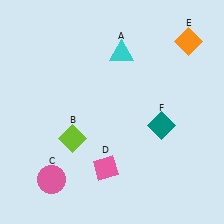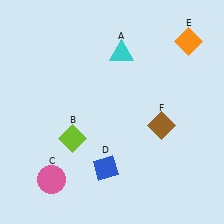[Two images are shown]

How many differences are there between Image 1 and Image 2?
There are 2 differences between the two images.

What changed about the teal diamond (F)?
In Image 1, F is teal. In Image 2, it changed to brown.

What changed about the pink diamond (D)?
In Image 1, D is pink. In Image 2, it changed to blue.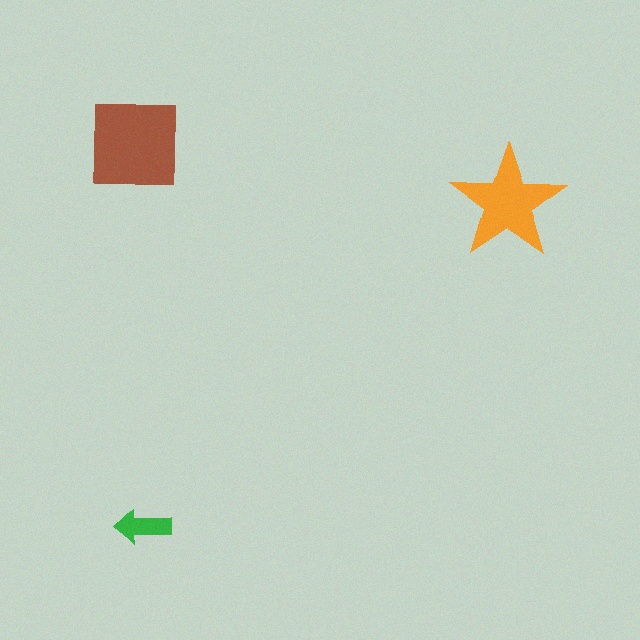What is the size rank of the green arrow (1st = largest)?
3rd.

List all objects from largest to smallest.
The brown square, the orange star, the green arrow.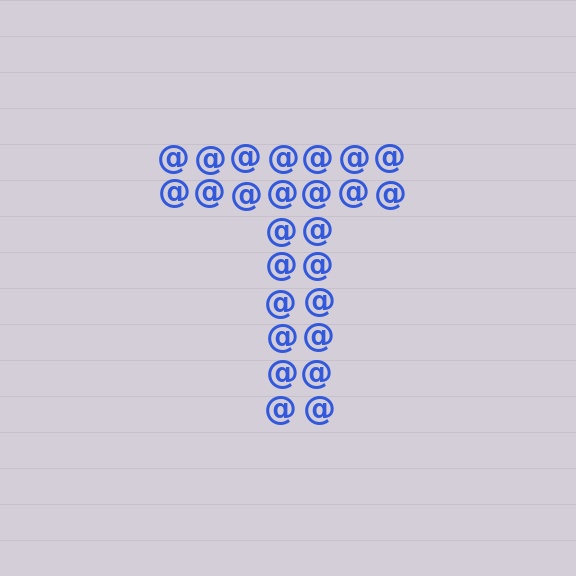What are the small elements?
The small elements are at signs.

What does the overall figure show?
The overall figure shows the letter T.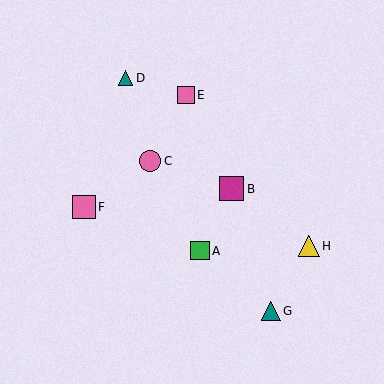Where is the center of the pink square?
The center of the pink square is at (186, 95).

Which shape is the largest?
The magenta square (labeled B) is the largest.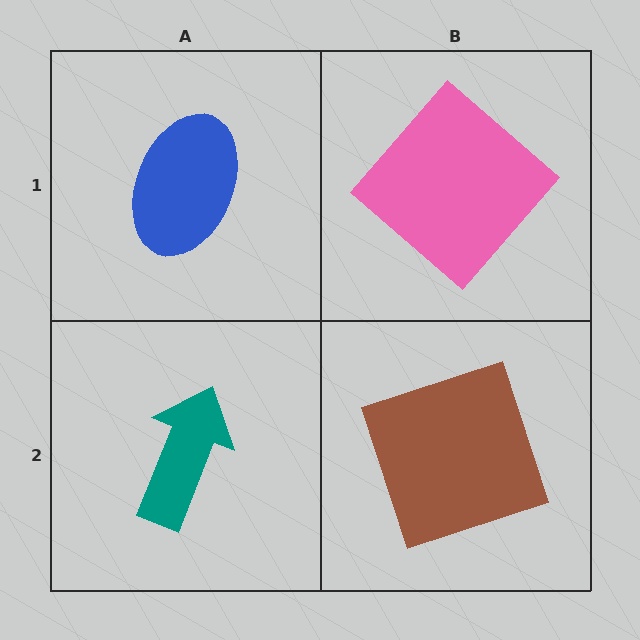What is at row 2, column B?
A brown square.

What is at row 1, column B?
A pink diamond.